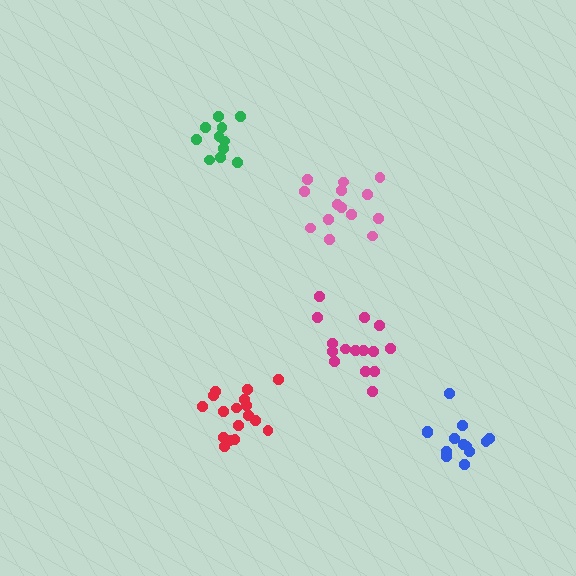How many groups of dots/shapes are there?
There are 5 groups.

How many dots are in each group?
Group 1: 14 dots, Group 2: 11 dots, Group 3: 17 dots, Group 4: 13 dots, Group 5: 15 dots (70 total).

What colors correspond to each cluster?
The clusters are colored: pink, green, red, blue, magenta.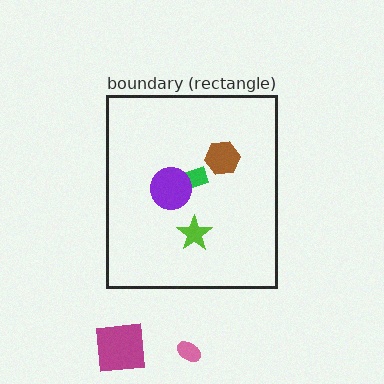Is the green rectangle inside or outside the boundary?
Inside.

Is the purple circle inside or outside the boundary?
Inside.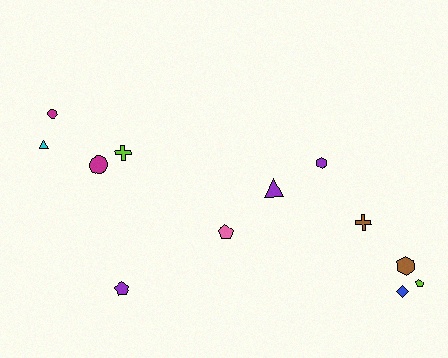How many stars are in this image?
There are no stars.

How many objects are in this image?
There are 12 objects.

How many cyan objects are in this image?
There is 1 cyan object.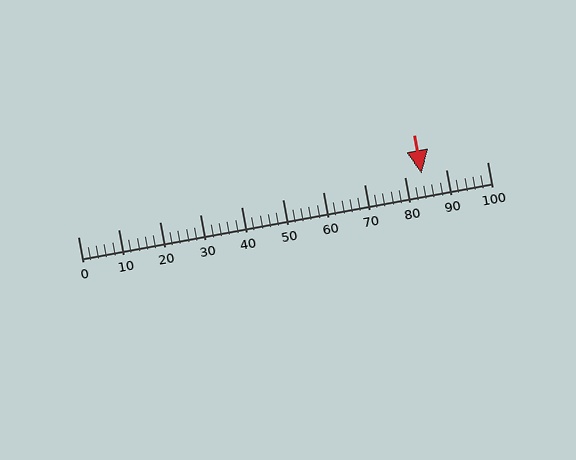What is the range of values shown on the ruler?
The ruler shows values from 0 to 100.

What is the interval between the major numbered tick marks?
The major tick marks are spaced 10 units apart.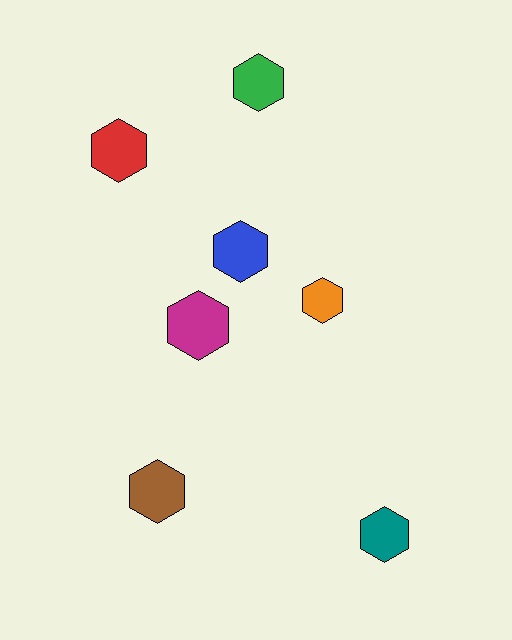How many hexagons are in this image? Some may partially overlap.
There are 7 hexagons.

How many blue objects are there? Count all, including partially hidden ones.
There is 1 blue object.